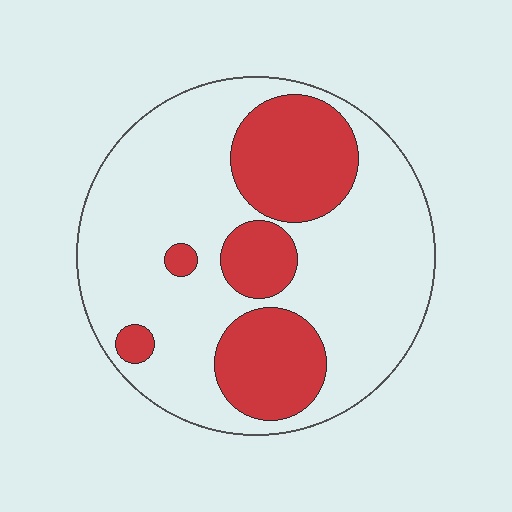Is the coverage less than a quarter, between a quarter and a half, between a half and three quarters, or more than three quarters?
Between a quarter and a half.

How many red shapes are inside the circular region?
5.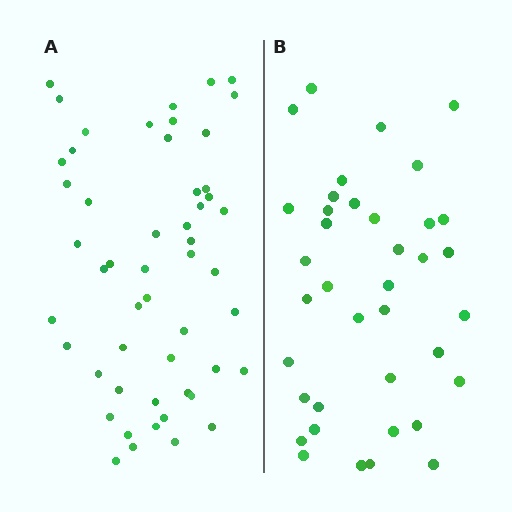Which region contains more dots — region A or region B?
Region A (the left region) has more dots.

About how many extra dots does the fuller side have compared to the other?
Region A has approximately 15 more dots than region B.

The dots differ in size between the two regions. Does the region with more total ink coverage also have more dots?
No. Region B has more total ink coverage because its dots are larger, but region A actually contains more individual dots. Total area can be misleading — the number of items is what matters here.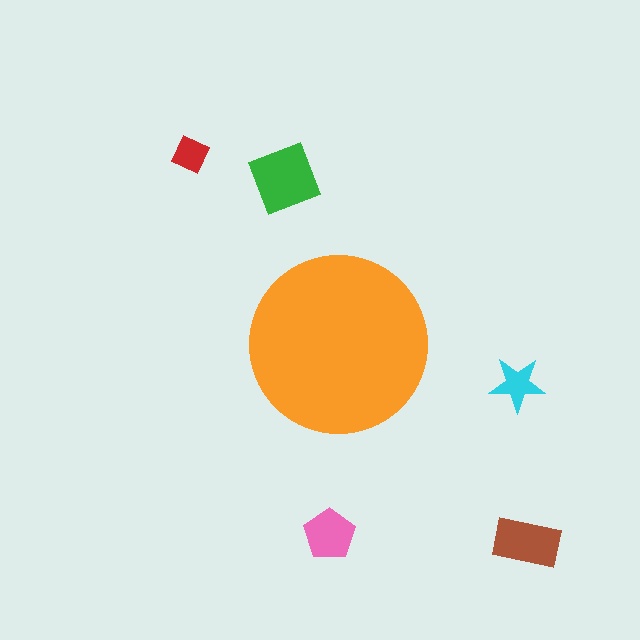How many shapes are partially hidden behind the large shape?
0 shapes are partially hidden.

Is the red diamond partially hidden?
No, the red diamond is fully visible.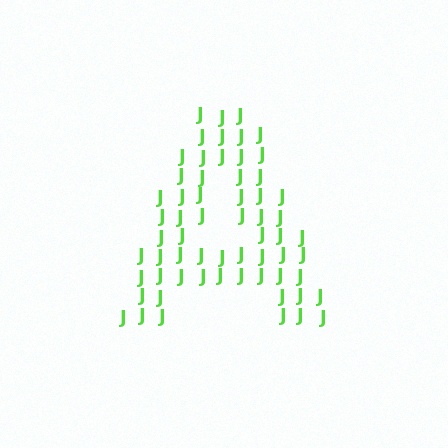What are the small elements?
The small elements are letter J's.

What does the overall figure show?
The overall figure shows the letter A.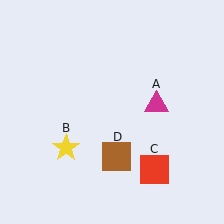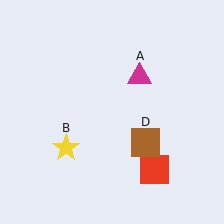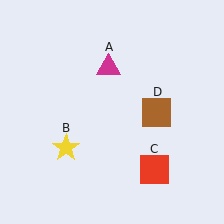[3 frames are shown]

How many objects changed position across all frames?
2 objects changed position: magenta triangle (object A), brown square (object D).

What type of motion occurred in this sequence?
The magenta triangle (object A), brown square (object D) rotated counterclockwise around the center of the scene.